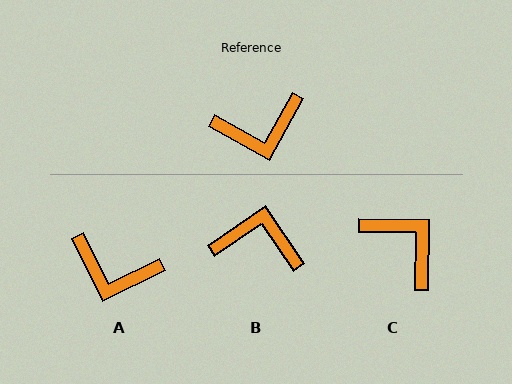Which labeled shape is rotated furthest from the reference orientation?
B, about 153 degrees away.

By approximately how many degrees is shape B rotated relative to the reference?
Approximately 153 degrees counter-clockwise.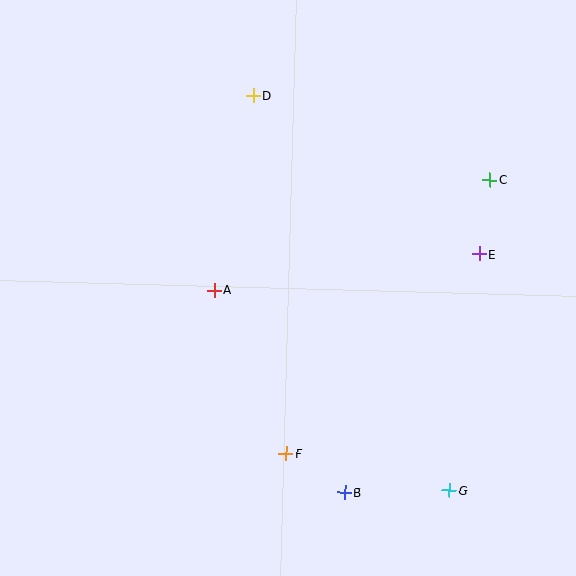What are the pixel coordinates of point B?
Point B is at (345, 492).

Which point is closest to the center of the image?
Point A at (214, 290) is closest to the center.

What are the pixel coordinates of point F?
Point F is at (286, 454).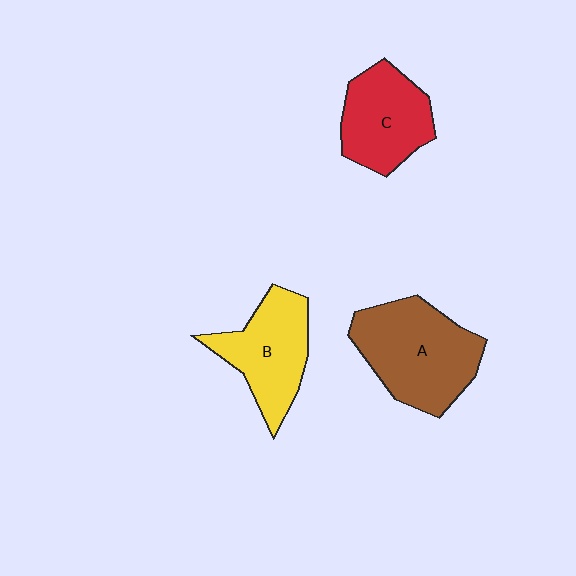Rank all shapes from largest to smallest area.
From largest to smallest: A (brown), B (yellow), C (red).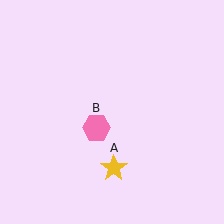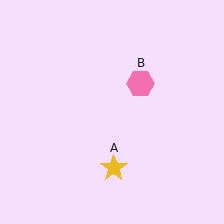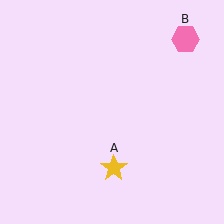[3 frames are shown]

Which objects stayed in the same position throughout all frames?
Yellow star (object A) remained stationary.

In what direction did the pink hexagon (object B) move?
The pink hexagon (object B) moved up and to the right.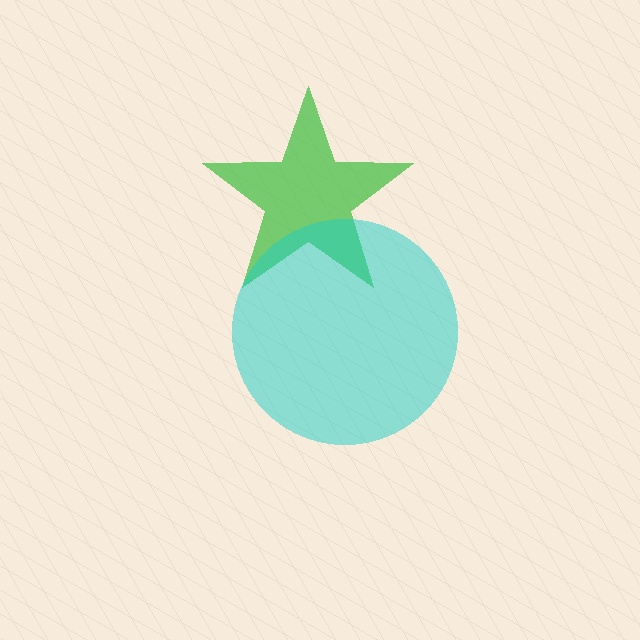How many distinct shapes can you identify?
There are 2 distinct shapes: a green star, a cyan circle.